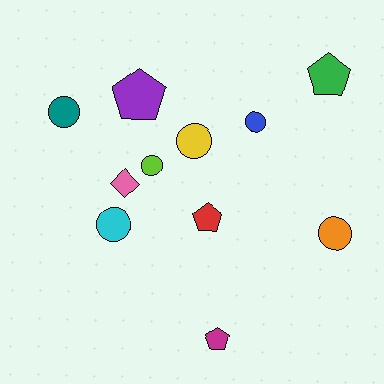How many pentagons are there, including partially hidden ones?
There are 4 pentagons.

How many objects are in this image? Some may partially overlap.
There are 11 objects.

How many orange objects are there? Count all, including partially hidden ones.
There is 1 orange object.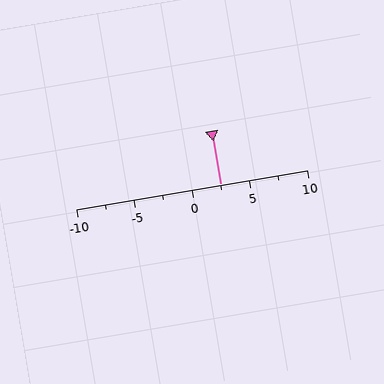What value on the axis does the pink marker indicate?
The marker indicates approximately 2.5.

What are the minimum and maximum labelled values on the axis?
The axis runs from -10 to 10.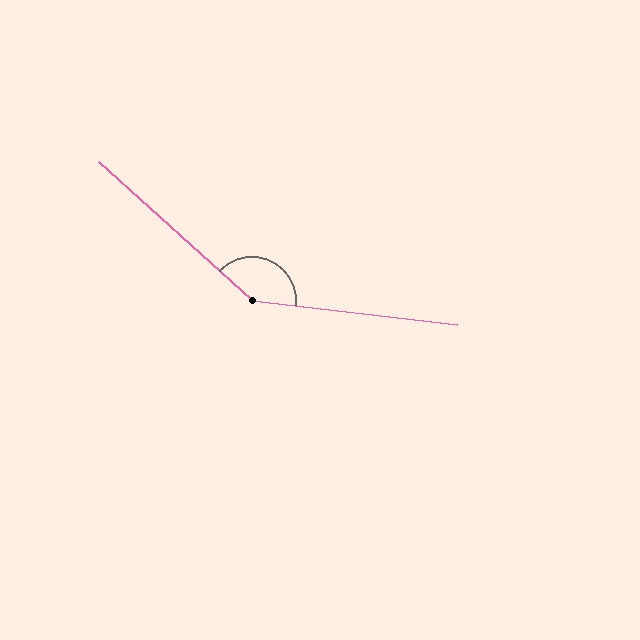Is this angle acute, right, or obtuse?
It is obtuse.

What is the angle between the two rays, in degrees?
Approximately 144 degrees.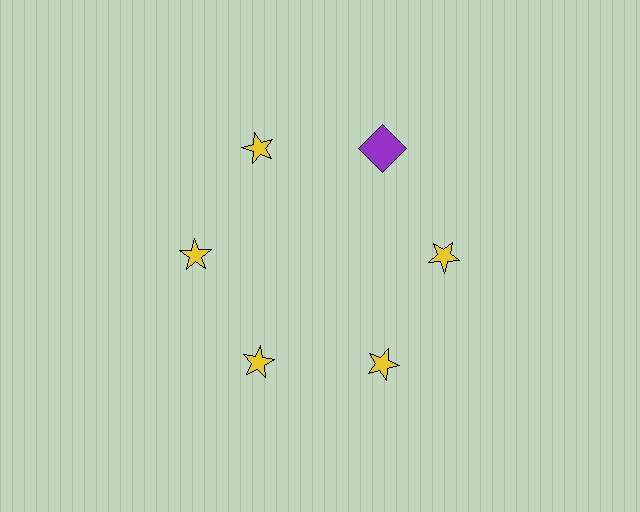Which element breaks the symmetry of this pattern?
The purple square at roughly the 1 o'clock position breaks the symmetry. All other shapes are yellow stars.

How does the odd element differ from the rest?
It differs in both color (purple instead of yellow) and shape (square instead of star).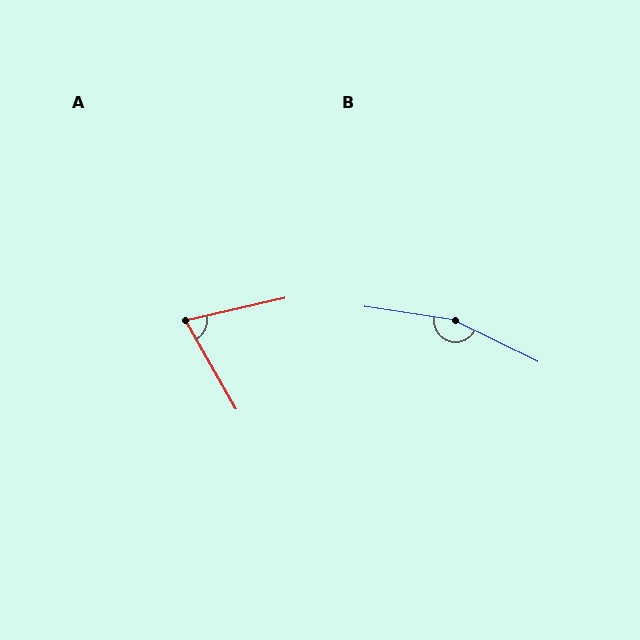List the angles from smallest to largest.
A (73°), B (162°).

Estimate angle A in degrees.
Approximately 73 degrees.